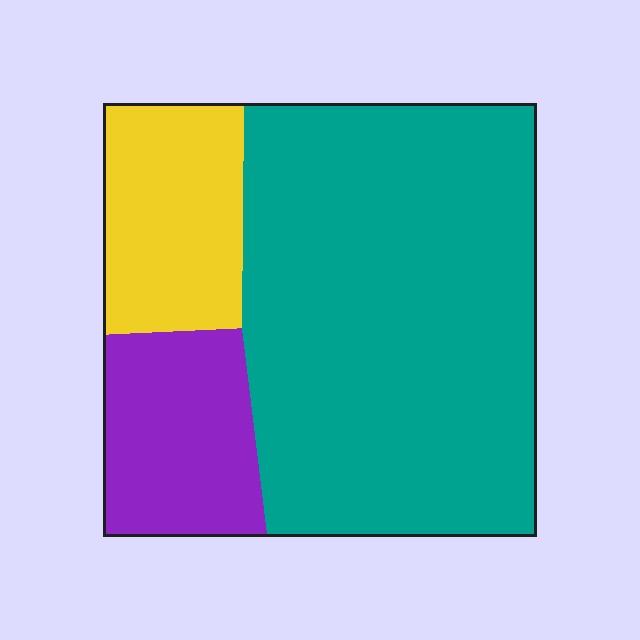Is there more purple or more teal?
Teal.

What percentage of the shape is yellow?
Yellow covers about 15% of the shape.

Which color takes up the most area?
Teal, at roughly 65%.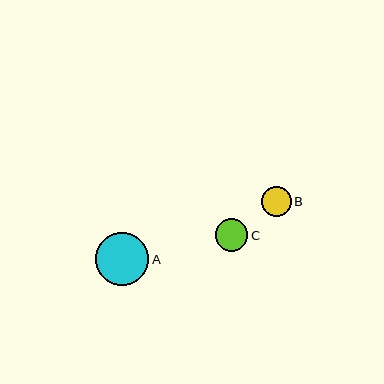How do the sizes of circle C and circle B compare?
Circle C and circle B are approximately the same size.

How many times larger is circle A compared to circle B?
Circle A is approximately 1.8 times the size of circle B.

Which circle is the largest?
Circle A is the largest with a size of approximately 53 pixels.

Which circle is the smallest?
Circle B is the smallest with a size of approximately 30 pixels.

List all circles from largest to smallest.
From largest to smallest: A, C, B.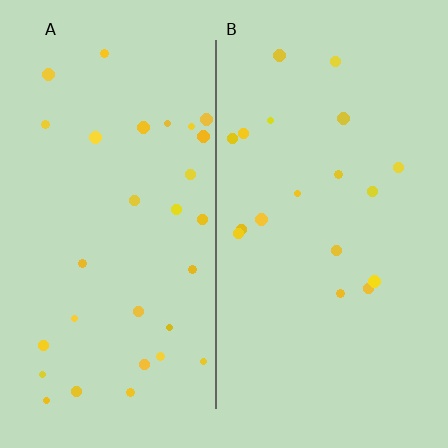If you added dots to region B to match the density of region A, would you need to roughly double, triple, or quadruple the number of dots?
Approximately double.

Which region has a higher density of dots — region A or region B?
A (the left).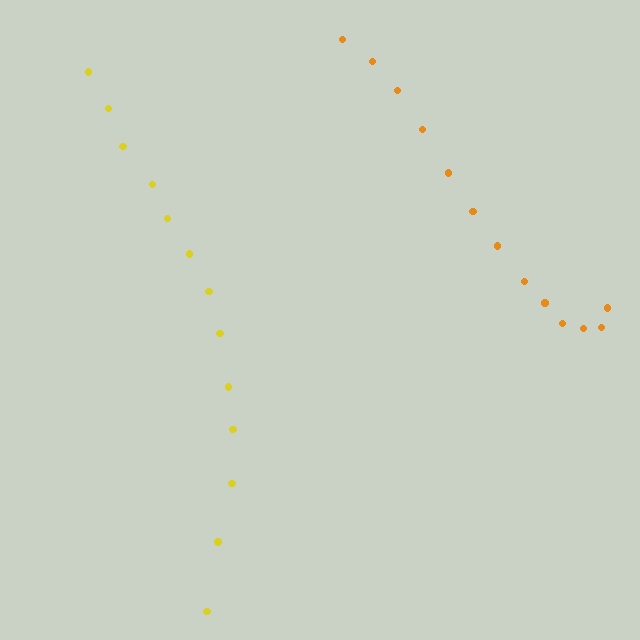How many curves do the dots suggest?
There are 2 distinct paths.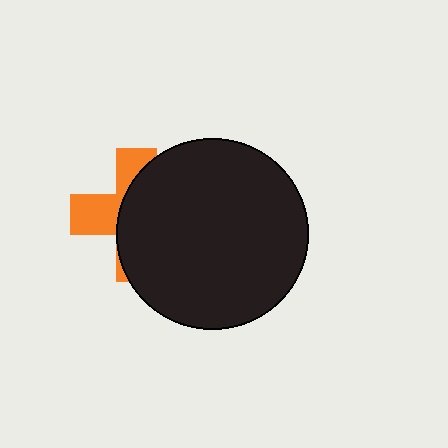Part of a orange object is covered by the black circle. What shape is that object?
It is a cross.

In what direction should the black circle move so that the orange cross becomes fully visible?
The black circle should move right. That is the shortest direction to clear the overlap and leave the orange cross fully visible.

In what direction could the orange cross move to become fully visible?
The orange cross could move left. That would shift it out from behind the black circle entirely.